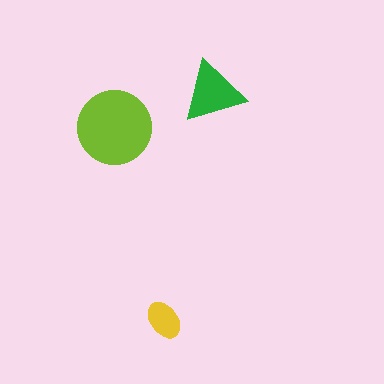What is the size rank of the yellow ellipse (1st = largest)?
3rd.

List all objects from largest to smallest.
The lime circle, the green triangle, the yellow ellipse.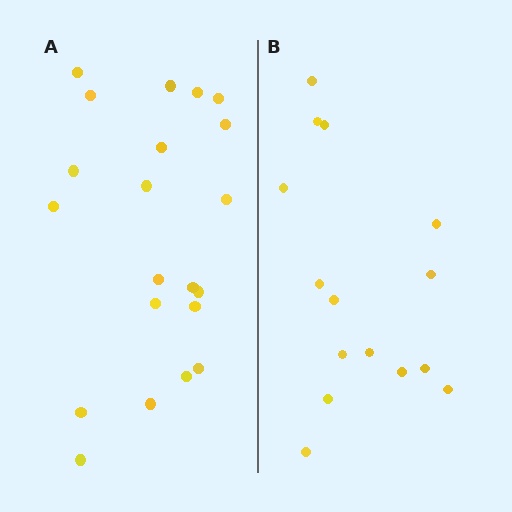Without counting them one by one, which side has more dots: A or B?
Region A (the left region) has more dots.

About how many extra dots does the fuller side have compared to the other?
Region A has about 6 more dots than region B.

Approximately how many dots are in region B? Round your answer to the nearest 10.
About 20 dots. (The exact count is 15, which rounds to 20.)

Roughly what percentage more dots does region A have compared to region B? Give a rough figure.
About 40% more.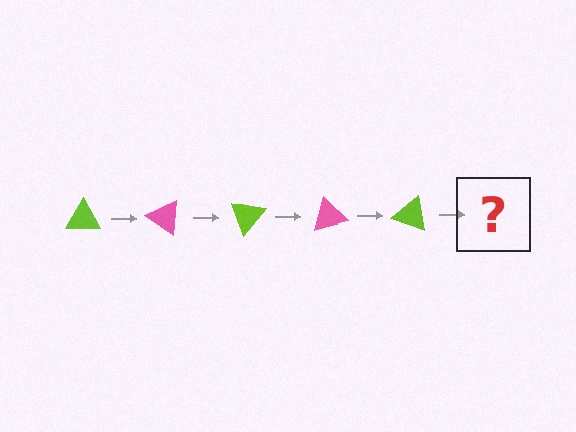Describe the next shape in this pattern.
It should be a pink triangle, rotated 175 degrees from the start.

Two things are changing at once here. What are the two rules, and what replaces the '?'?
The two rules are that it rotates 35 degrees each step and the color cycles through lime and pink. The '?' should be a pink triangle, rotated 175 degrees from the start.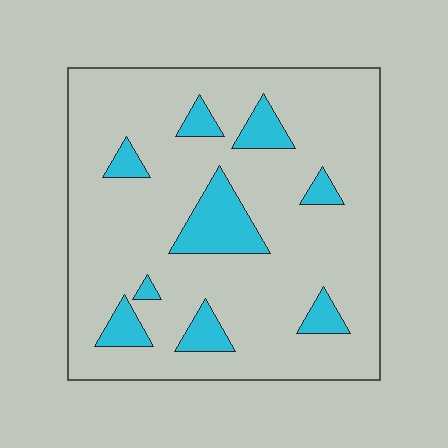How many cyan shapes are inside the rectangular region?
9.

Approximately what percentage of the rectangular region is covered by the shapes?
Approximately 15%.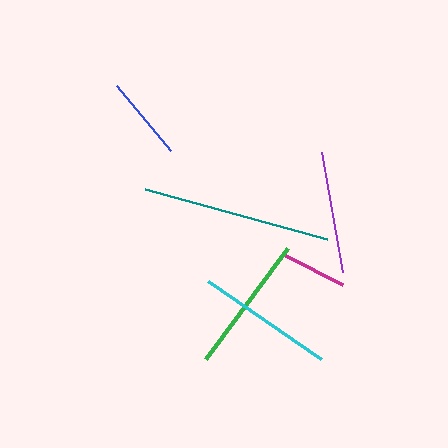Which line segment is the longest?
The teal line is the longest at approximately 189 pixels.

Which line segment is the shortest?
The magenta line is the shortest at approximately 64 pixels.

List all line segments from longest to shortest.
From longest to shortest: teal, green, cyan, purple, blue, magenta.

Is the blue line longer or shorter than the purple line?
The purple line is longer than the blue line.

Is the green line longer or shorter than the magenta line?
The green line is longer than the magenta line.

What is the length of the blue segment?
The blue segment is approximately 85 pixels long.